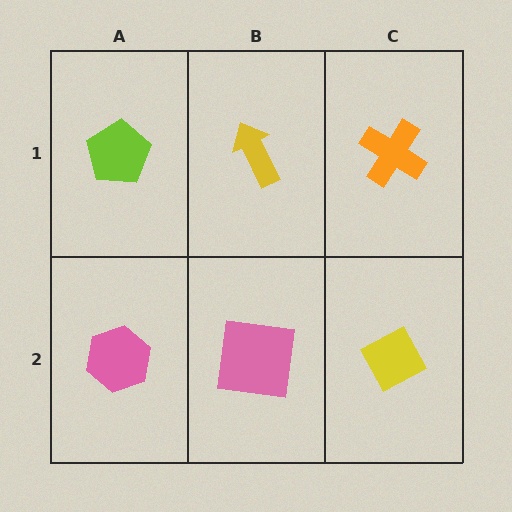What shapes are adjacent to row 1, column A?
A pink hexagon (row 2, column A), a yellow arrow (row 1, column B).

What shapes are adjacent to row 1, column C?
A yellow diamond (row 2, column C), a yellow arrow (row 1, column B).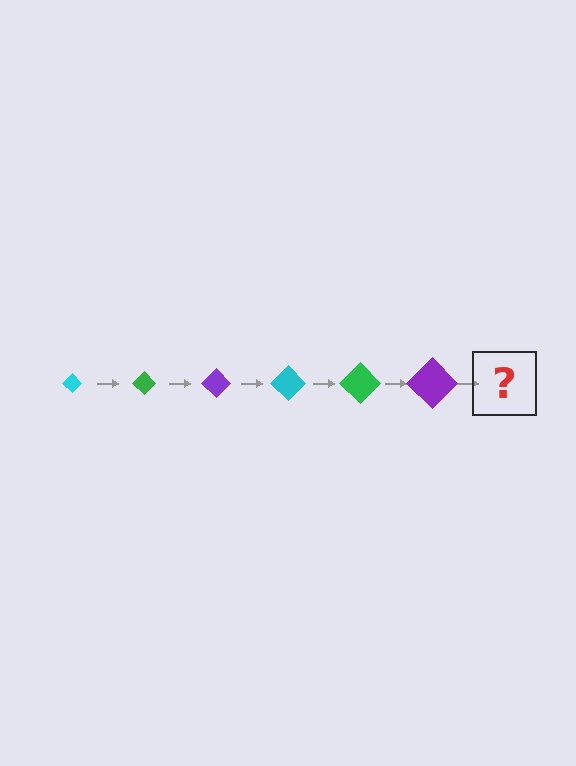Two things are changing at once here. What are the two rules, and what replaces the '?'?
The two rules are that the diamond grows larger each step and the color cycles through cyan, green, and purple. The '?' should be a cyan diamond, larger than the previous one.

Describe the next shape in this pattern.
It should be a cyan diamond, larger than the previous one.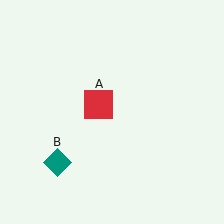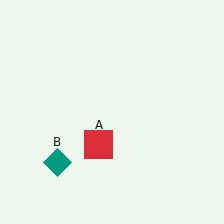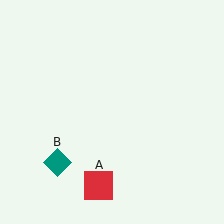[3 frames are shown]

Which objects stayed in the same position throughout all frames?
Teal diamond (object B) remained stationary.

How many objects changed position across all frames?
1 object changed position: red square (object A).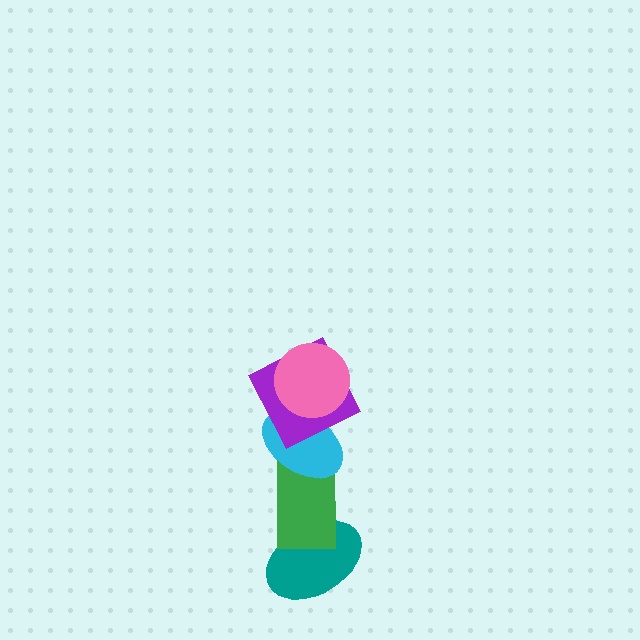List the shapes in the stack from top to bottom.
From top to bottom: the pink circle, the purple square, the cyan ellipse, the green rectangle, the teal ellipse.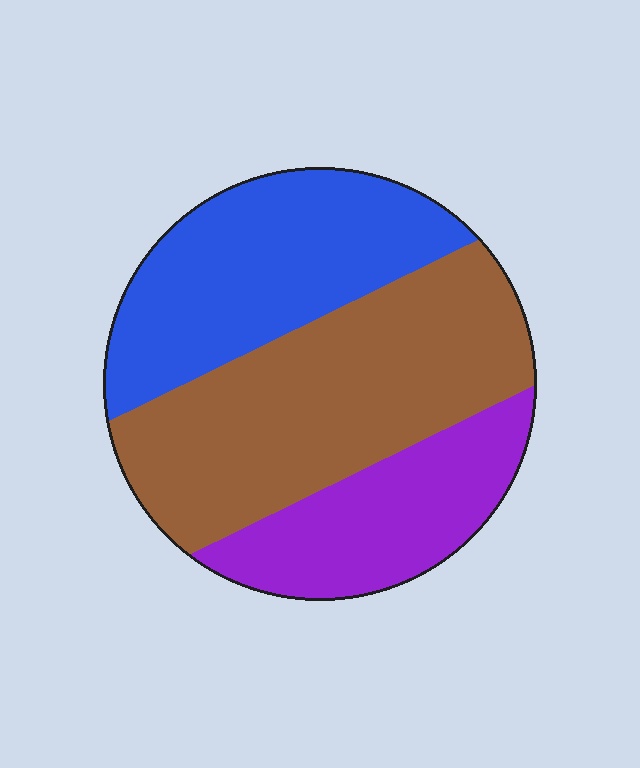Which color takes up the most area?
Brown, at roughly 45%.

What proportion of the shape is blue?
Blue covers about 35% of the shape.